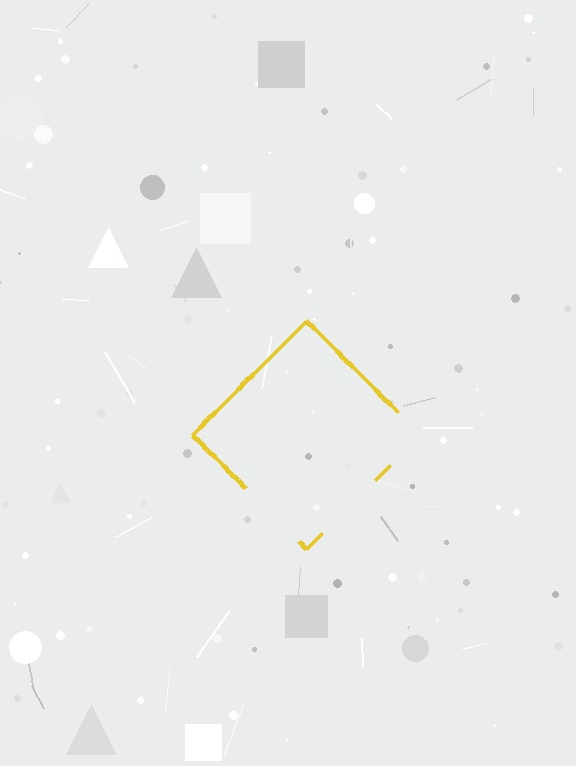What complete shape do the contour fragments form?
The contour fragments form a diamond.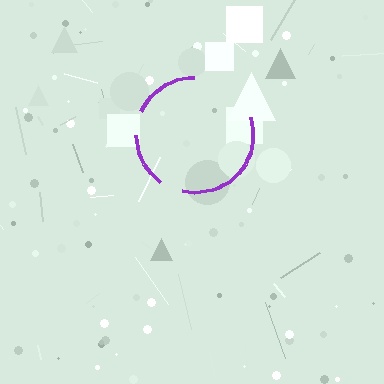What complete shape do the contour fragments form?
The contour fragments form a circle.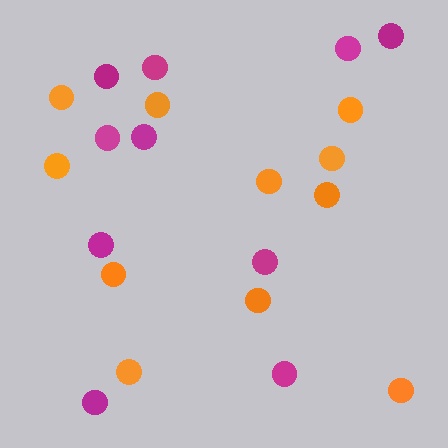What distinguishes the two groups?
There are 2 groups: one group of magenta circles (10) and one group of orange circles (11).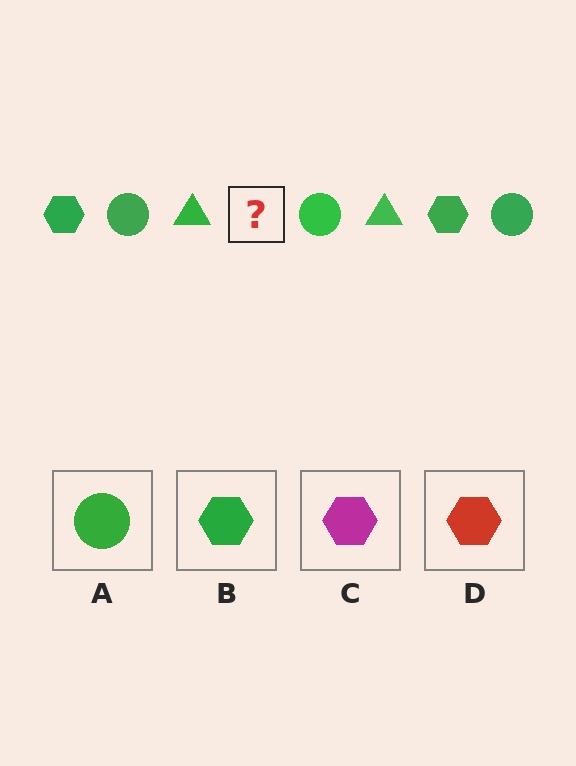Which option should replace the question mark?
Option B.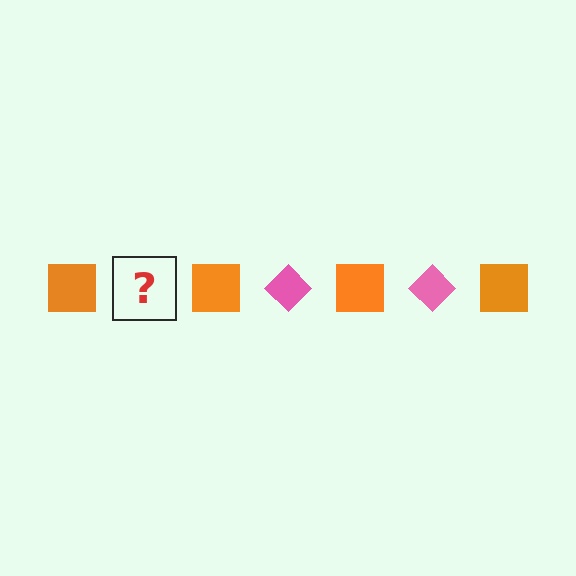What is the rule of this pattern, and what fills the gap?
The rule is that the pattern alternates between orange square and pink diamond. The gap should be filled with a pink diamond.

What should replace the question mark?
The question mark should be replaced with a pink diamond.